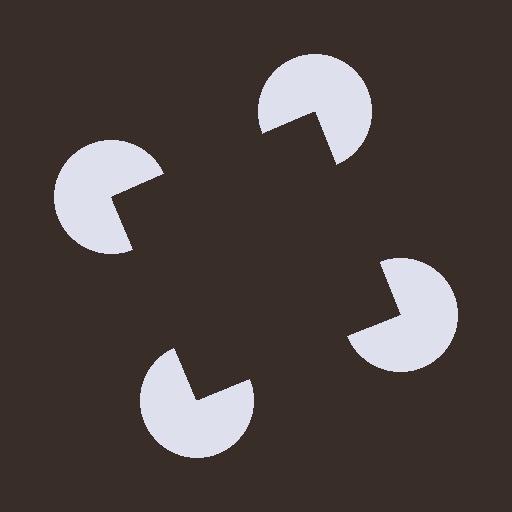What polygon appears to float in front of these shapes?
An illusory square — its edges are inferred from the aligned wedge cuts in the pac-man discs, not physically drawn.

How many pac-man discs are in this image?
There are 4 — one at each vertex of the illusory square.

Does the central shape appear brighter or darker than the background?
It typically appears slightly darker than the background, even though no actual brightness change is drawn.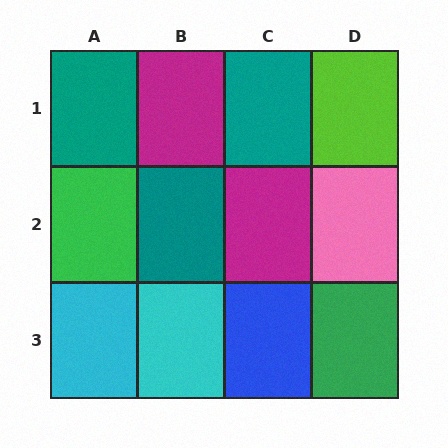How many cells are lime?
1 cell is lime.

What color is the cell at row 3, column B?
Cyan.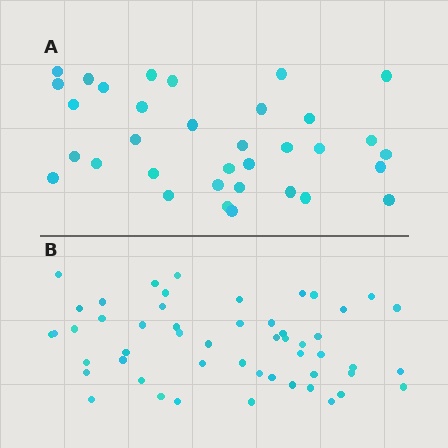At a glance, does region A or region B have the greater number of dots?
Region B (the bottom region) has more dots.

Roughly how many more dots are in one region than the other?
Region B has approximately 20 more dots than region A.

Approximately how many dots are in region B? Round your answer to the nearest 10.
About 50 dots. (The exact count is 52, which rounds to 50.)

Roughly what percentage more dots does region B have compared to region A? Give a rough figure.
About 55% more.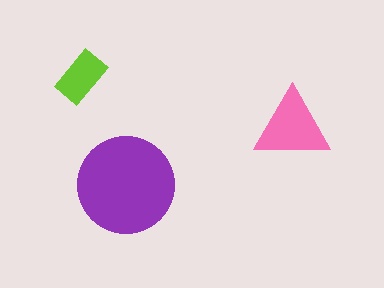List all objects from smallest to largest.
The lime rectangle, the pink triangle, the purple circle.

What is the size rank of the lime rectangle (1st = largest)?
3rd.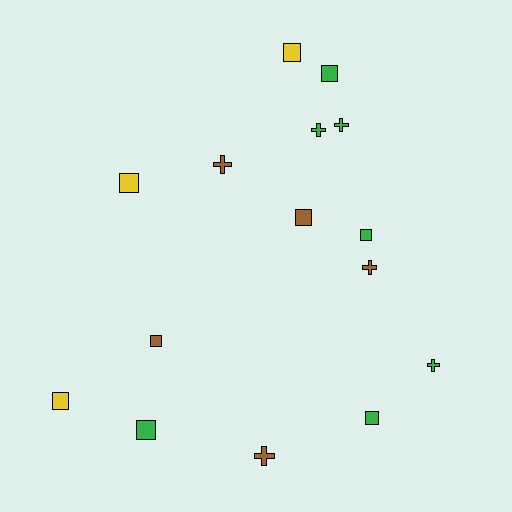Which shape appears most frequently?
Square, with 9 objects.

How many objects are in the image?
There are 15 objects.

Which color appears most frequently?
Green, with 7 objects.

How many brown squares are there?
There are 2 brown squares.